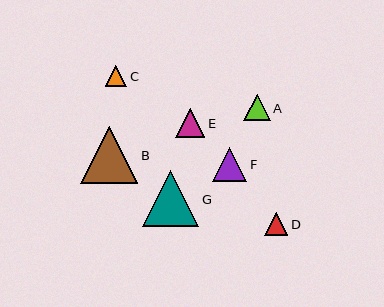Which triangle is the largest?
Triangle B is the largest with a size of approximately 57 pixels.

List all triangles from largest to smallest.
From largest to smallest: B, G, F, E, A, D, C.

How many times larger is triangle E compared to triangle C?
Triangle E is approximately 1.4 times the size of triangle C.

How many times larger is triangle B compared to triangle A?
Triangle B is approximately 2.2 times the size of triangle A.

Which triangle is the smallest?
Triangle C is the smallest with a size of approximately 21 pixels.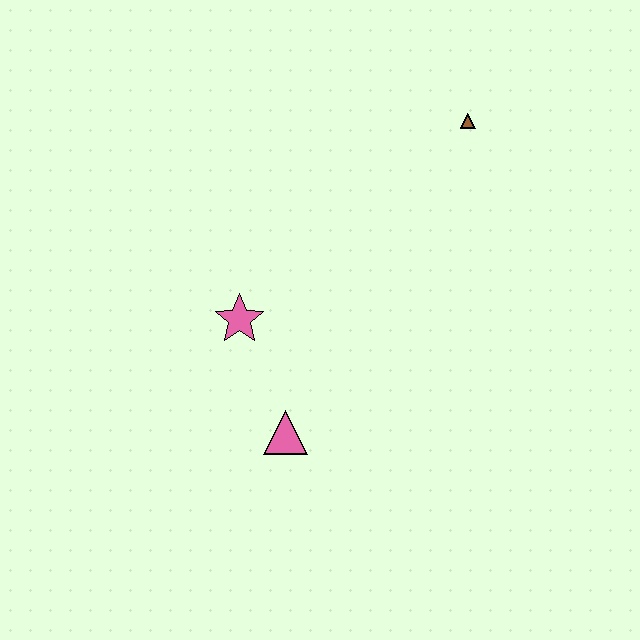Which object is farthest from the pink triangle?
The brown triangle is farthest from the pink triangle.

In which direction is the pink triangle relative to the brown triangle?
The pink triangle is below the brown triangle.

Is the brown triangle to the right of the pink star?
Yes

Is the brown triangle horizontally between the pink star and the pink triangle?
No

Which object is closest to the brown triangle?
The pink star is closest to the brown triangle.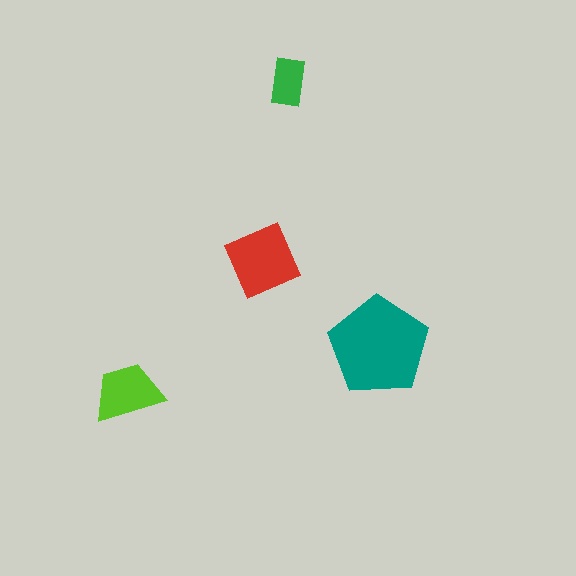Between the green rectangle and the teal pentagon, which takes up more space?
The teal pentagon.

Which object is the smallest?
The green rectangle.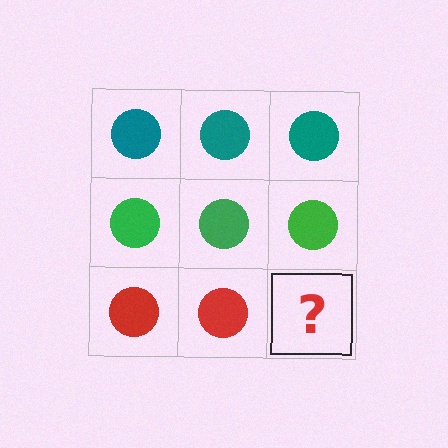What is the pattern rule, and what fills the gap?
The rule is that each row has a consistent color. The gap should be filled with a red circle.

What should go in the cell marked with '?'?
The missing cell should contain a red circle.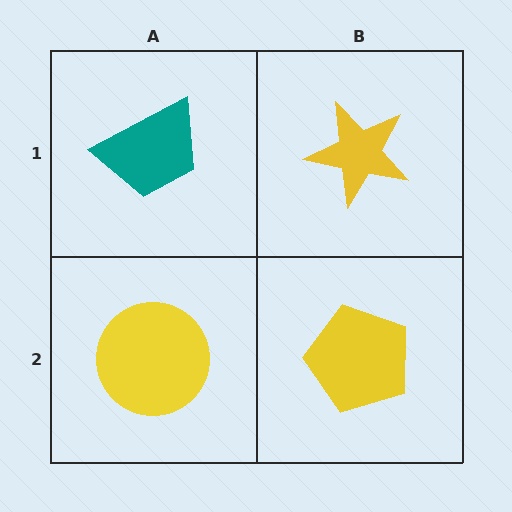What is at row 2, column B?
A yellow pentagon.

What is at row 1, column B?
A yellow star.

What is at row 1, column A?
A teal trapezoid.